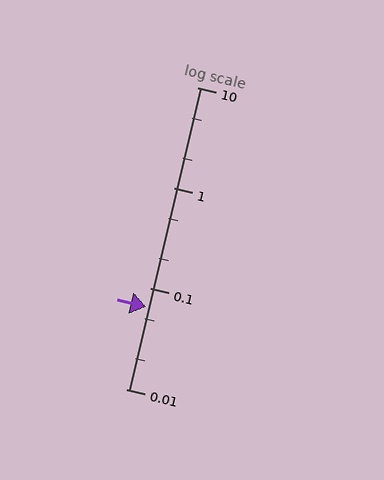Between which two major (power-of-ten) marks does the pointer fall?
The pointer is between 0.01 and 0.1.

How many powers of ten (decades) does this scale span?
The scale spans 3 decades, from 0.01 to 10.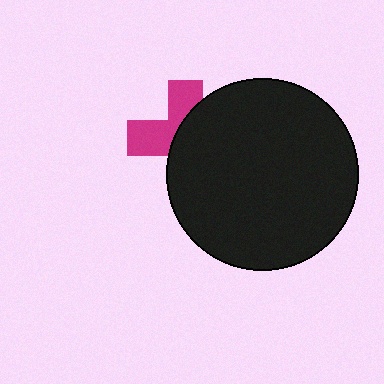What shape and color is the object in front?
The object in front is a black circle.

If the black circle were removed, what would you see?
You would see the complete magenta cross.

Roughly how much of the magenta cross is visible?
A small part of it is visible (roughly 41%).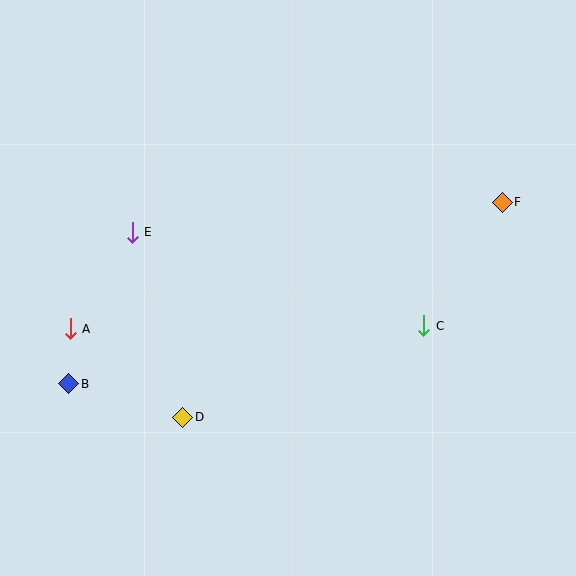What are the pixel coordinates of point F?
Point F is at (502, 202).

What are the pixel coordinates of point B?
Point B is at (69, 384).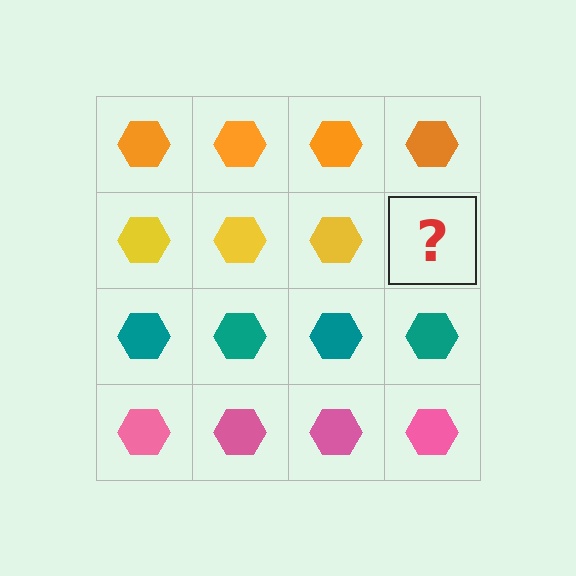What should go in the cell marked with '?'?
The missing cell should contain a yellow hexagon.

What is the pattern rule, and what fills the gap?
The rule is that each row has a consistent color. The gap should be filled with a yellow hexagon.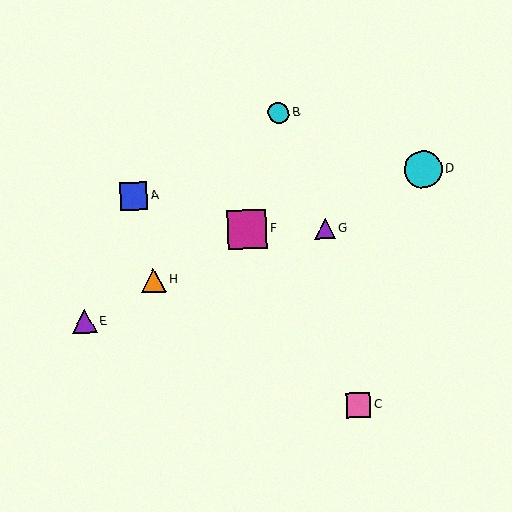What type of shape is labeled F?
Shape F is a magenta square.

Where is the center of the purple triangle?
The center of the purple triangle is at (84, 321).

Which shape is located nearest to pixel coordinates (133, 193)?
The blue square (labeled A) at (134, 196) is nearest to that location.